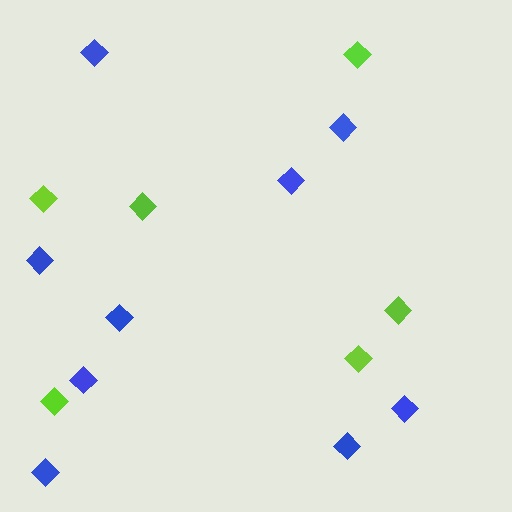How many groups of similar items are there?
There are 2 groups: one group of lime diamonds (6) and one group of blue diamonds (9).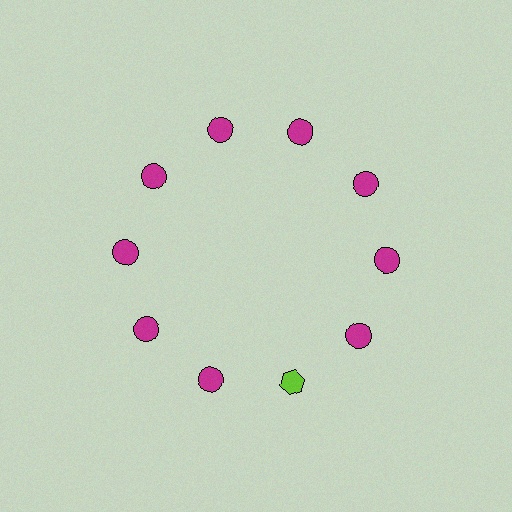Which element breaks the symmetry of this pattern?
The lime hexagon at roughly the 5 o'clock position breaks the symmetry. All other shapes are magenta circles.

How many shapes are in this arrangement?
There are 10 shapes arranged in a ring pattern.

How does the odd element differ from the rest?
It differs in both color (lime instead of magenta) and shape (hexagon instead of circle).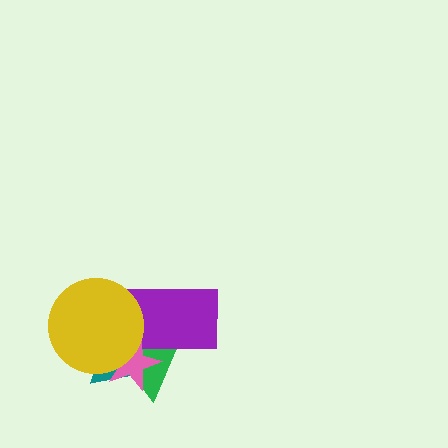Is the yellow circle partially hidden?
No, no other shape covers it.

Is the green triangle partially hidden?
Yes, it is partially covered by another shape.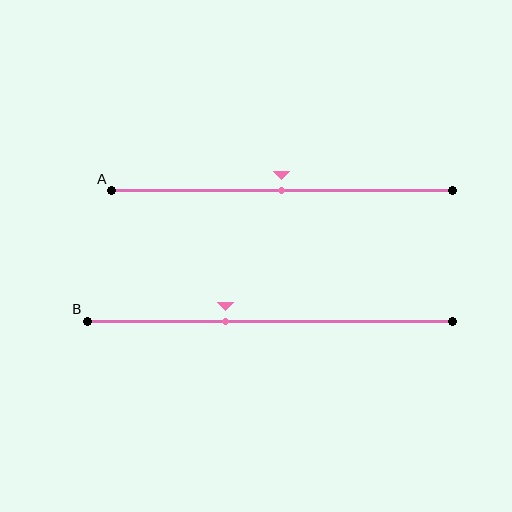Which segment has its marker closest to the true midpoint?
Segment A has its marker closest to the true midpoint.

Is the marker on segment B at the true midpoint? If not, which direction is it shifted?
No, the marker on segment B is shifted to the left by about 12% of the segment length.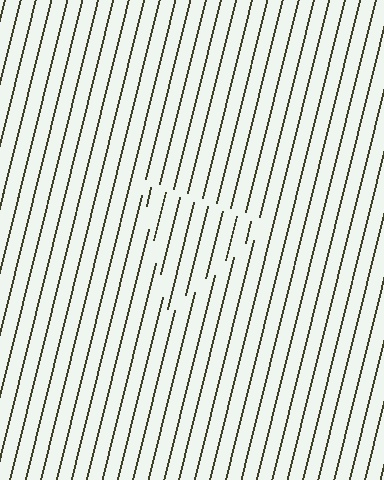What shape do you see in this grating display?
An illusory triangle. The interior of the shape contains the same grating, shifted by half a period — the contour is defined by the phase discontinuity where line-ends from the inner and outer gratings abut.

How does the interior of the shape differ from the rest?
The interior of the shape contains the same grating, shifted by half a period — the contour is defined by the phase discontinuity where line-ends from the inner and outer gratings abut.